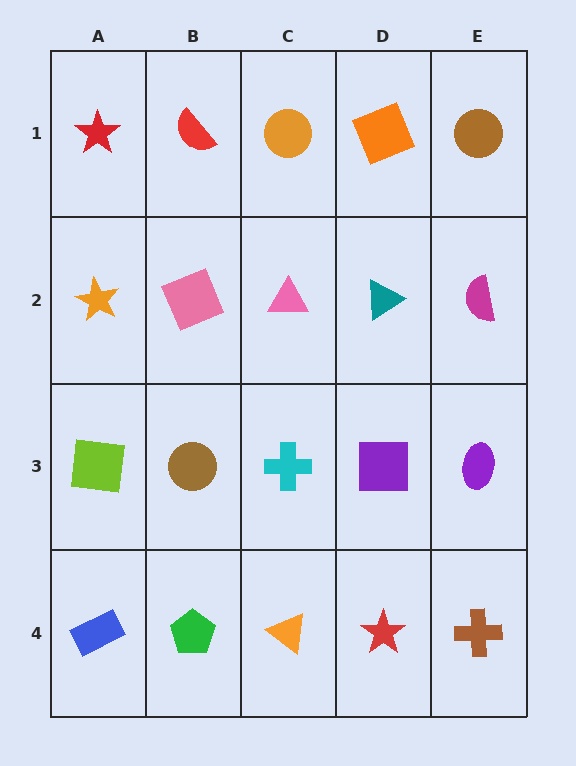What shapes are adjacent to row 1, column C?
A pink triangle (row 2, column C), a red semicircle (row 1, column B), an orange square (row 1, column D).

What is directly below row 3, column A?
A blue rectangle.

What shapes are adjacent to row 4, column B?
A brown circle (row 3, column B), a blue rectangle (row 4, column A), an orange triangle (row 4, column C).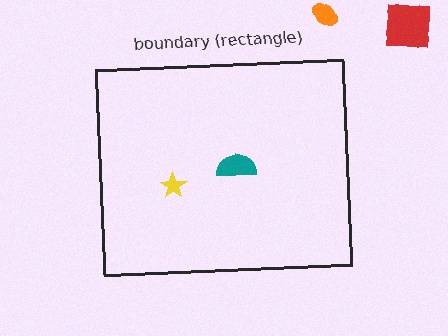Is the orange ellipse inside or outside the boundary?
Outside.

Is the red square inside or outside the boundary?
Outside.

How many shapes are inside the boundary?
2 inside, 2 outside.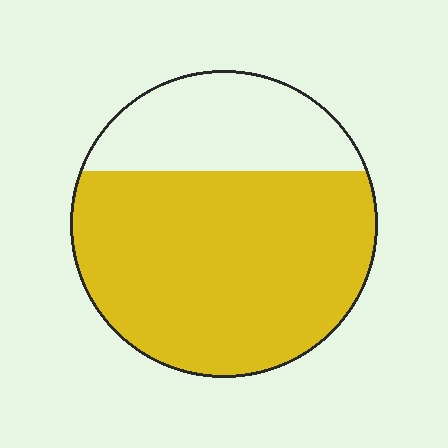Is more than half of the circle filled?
Yes.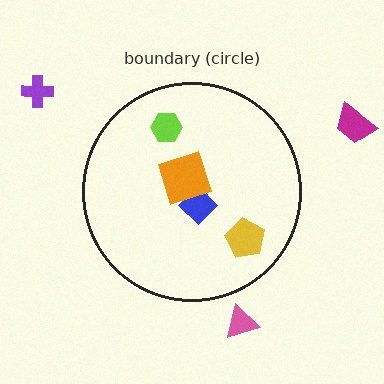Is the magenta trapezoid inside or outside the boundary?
Outside.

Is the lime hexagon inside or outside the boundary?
Inside.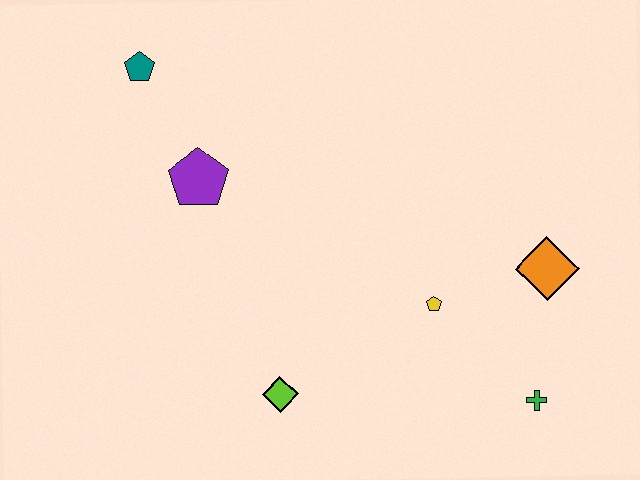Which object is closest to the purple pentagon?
The teal pentagon is closest to the purple pentagon.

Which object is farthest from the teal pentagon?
The green cross is farthest from the teal pentagon.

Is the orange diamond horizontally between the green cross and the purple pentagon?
No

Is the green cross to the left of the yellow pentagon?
No